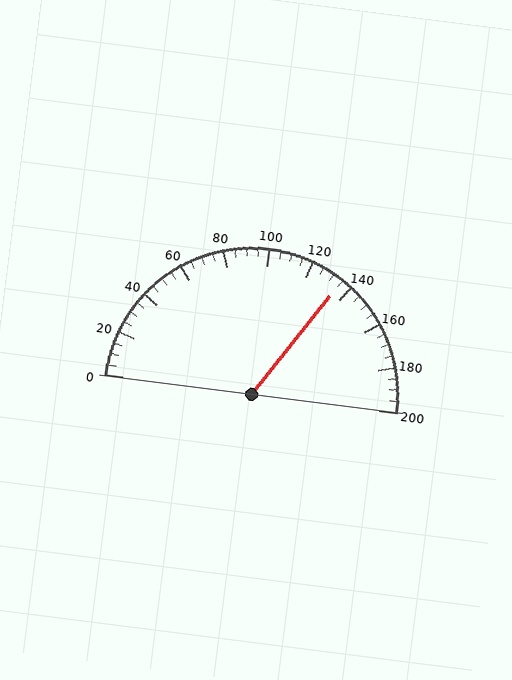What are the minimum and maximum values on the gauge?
The gauge ranges from 0 to 200.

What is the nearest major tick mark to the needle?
The nearest major tick mark is 140.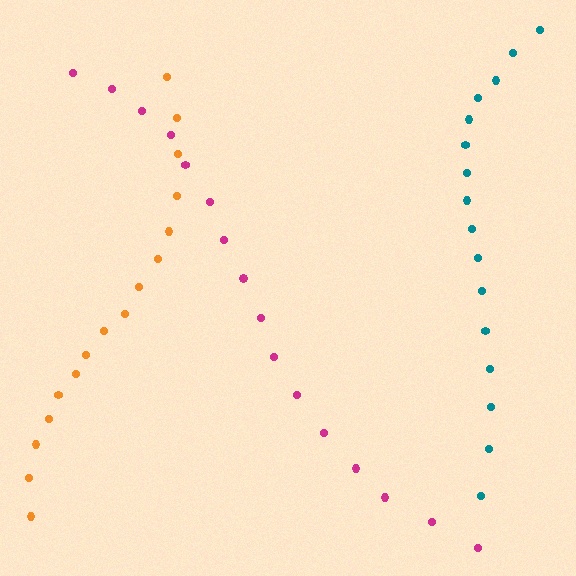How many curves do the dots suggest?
There are 3 distinct paths.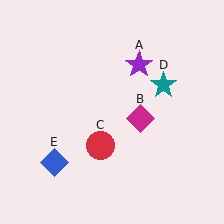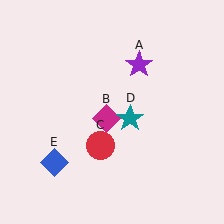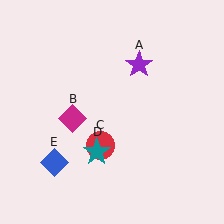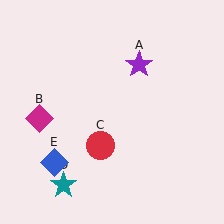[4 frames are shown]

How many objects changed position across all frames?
2 objects changed position: magenta diamond (object B), teal star (object D).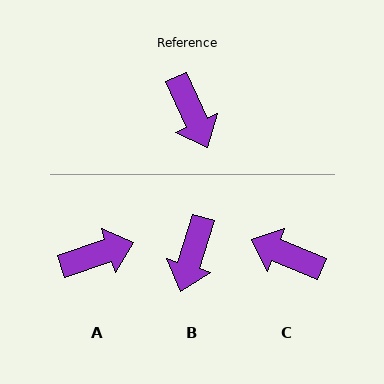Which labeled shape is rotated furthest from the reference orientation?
C, about 136 degrees away.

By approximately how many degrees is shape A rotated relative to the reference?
Approximately 84 degrees counter-clockwise.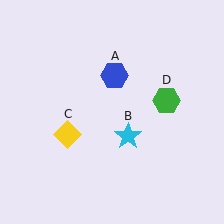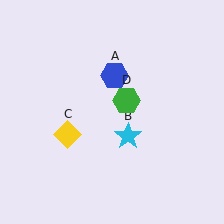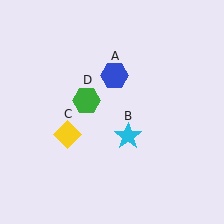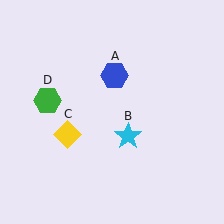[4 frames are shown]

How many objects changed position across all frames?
1 object changed position: green hexagon (object D).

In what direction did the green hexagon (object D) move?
The green hexagon (object D) moved left.